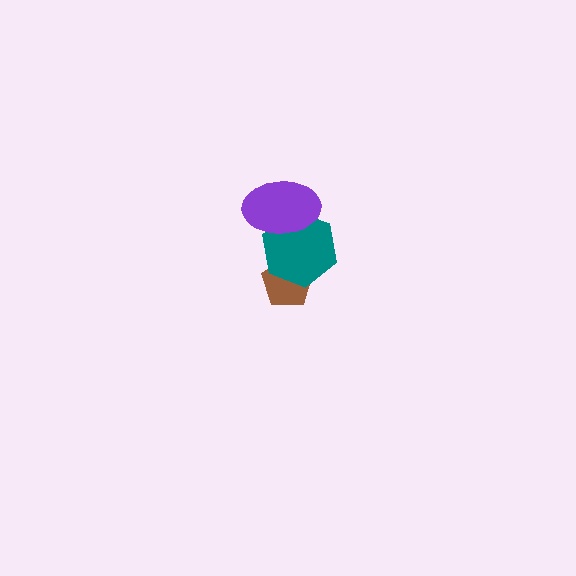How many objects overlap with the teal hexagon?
2 objects overlap with the teal hexagon.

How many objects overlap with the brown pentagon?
1 object overlaps with the brown pentagon.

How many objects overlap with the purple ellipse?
1 object overlaps with the purple ellipse.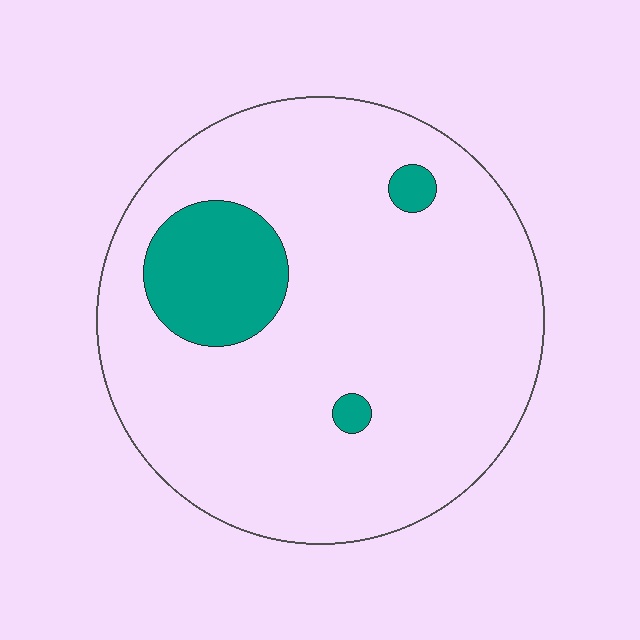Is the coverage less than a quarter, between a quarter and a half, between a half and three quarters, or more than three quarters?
Less than a quarter.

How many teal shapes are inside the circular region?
3.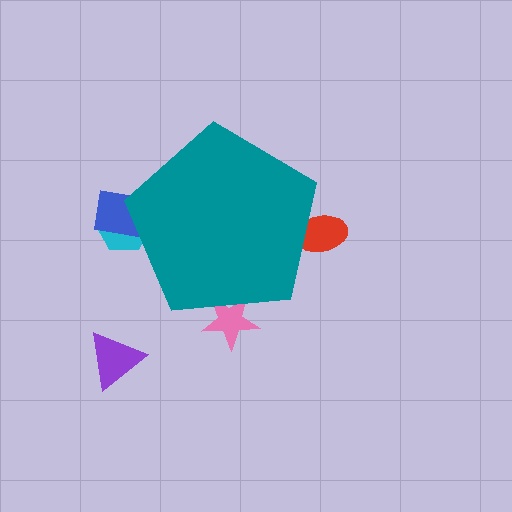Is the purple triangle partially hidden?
No, the purple triangle is fully visible.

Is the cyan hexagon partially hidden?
Yes, the cyan hexagon is partially hidden behind the teal pentagon.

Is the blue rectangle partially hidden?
Yes, the blue rectangle is partially hidden behind the teal pentagon.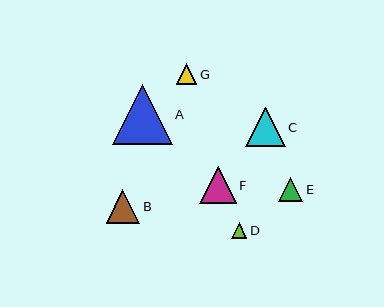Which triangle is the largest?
Triangle A is the largest with a size of approximately 60 pixels.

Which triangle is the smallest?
Triangle D is the smallest with a size of approximately 15 pixels.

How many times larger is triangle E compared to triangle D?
Triangle E is approximately 1.6 times the size of triangle D.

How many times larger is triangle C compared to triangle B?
Triangle C is approximately 1.2 times the size of triangle B.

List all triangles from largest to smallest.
From largest to smallest: A, C, F, B, E, G, D.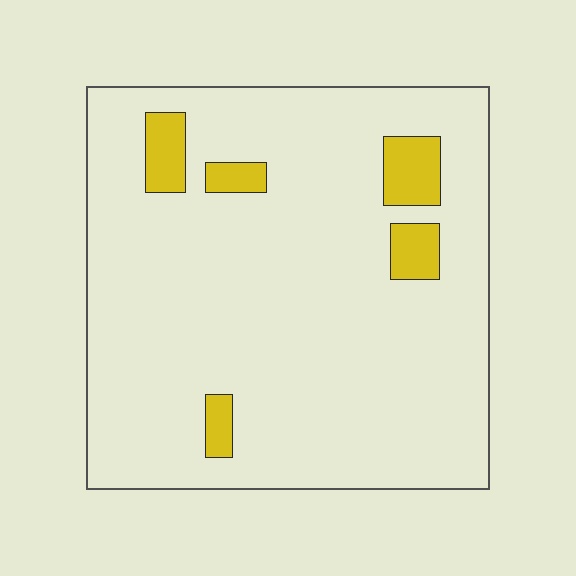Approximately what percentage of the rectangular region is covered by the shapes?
Approximately 10%.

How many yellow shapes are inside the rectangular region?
5.